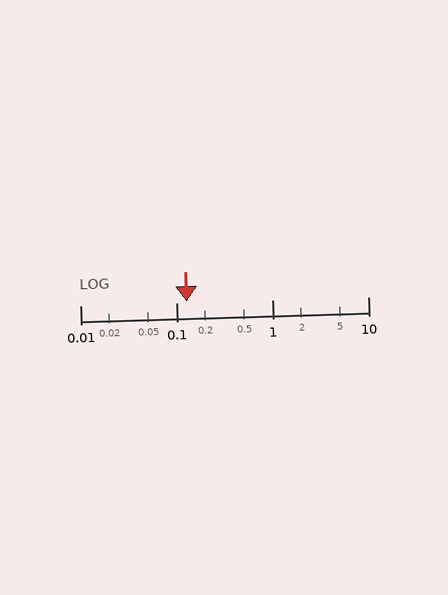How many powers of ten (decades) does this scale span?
The scale spans 3 decades, from 0.01 to 10.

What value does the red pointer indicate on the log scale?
The pointer indicates approximately 0.13.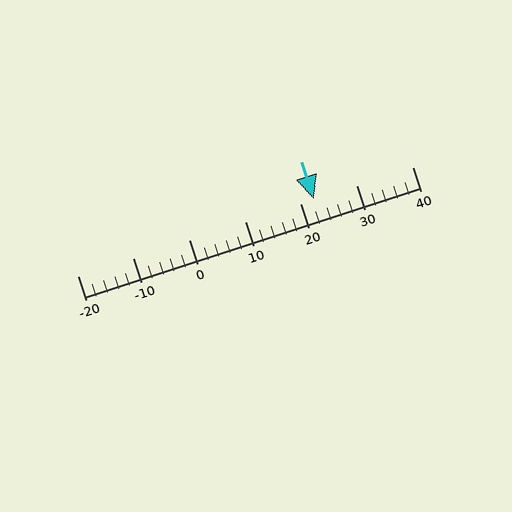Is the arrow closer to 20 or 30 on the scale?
The arrow is closer to 20.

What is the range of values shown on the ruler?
The ruler shows values from -20 to 40.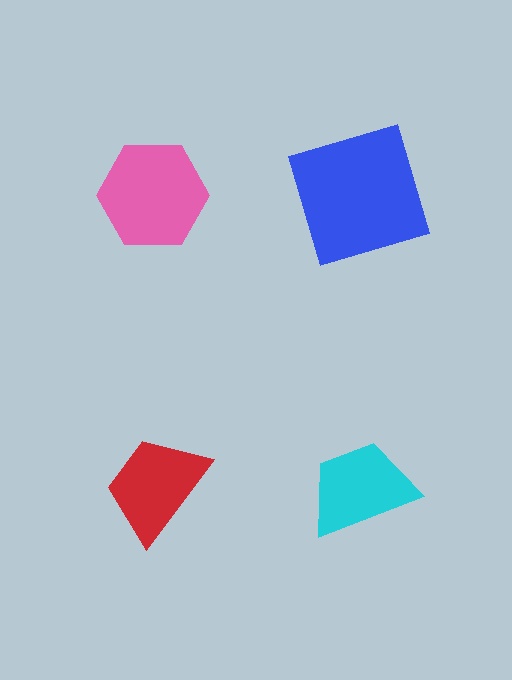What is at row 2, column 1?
A red trapezoid.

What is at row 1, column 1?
A pink hexagon.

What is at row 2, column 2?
A cyan trapezoid.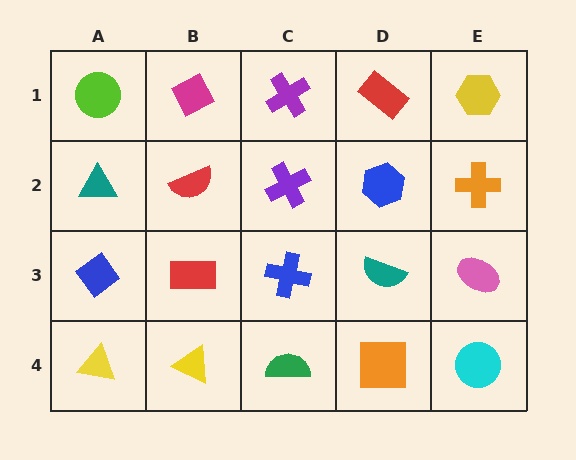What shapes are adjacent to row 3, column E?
An orange cross (row 2, column E), a cyan circle (row 4, column E), a teal semicircle (row 3, column D).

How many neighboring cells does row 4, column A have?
2.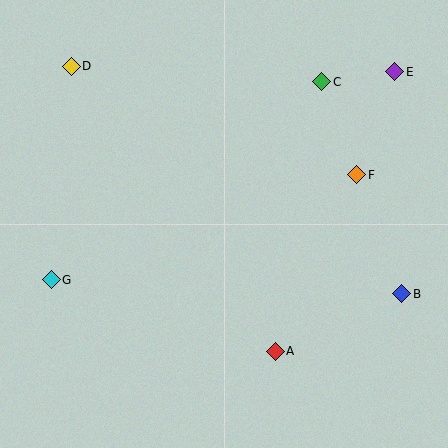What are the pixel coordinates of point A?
Point A is at (275, 351).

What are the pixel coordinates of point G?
Point G is at (51, 280).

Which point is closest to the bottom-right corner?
Point B is closest to the bottom-right corner.